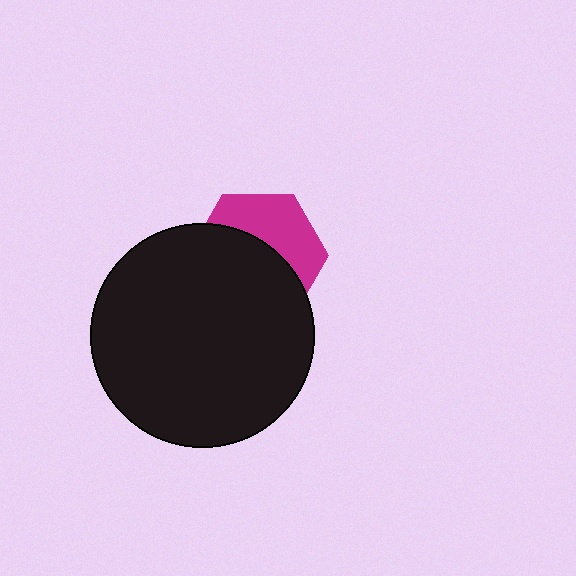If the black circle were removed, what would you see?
You would see the complete magenta hexagon.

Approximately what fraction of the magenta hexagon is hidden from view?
Roughly 59% of the magenta hexagon is hidden behind the black circle.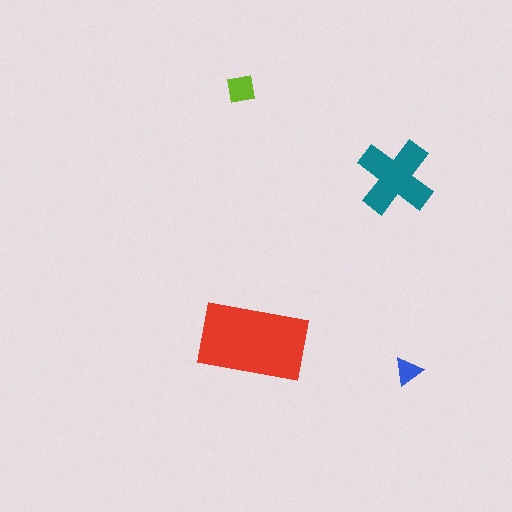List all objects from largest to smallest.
The red rectangle, the teal cross, the lime square, the blue triangle.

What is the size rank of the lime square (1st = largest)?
3rd.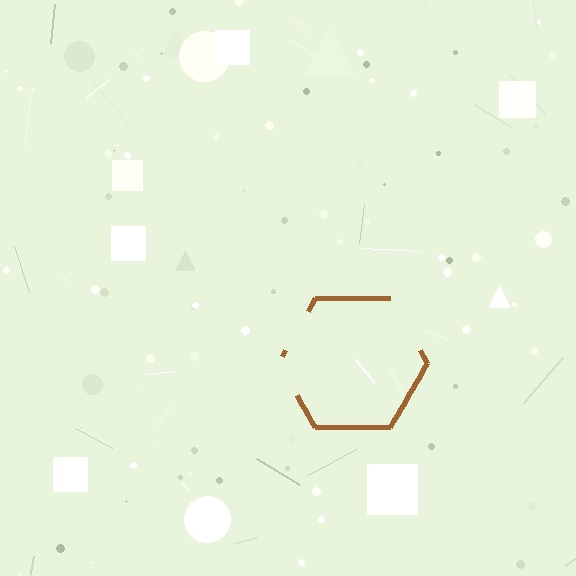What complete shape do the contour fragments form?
The contour fragments form a hexagon.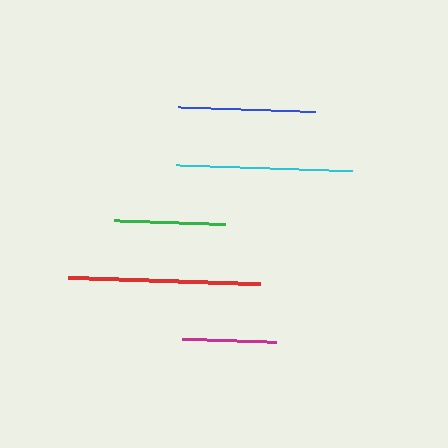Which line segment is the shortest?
The magenta line is the shortest at approximately 95 pixels.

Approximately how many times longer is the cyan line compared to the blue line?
The cyan line is approximately 1.3 times the length of the blue line.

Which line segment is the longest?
The red line is the longest at approximately 192 pixels.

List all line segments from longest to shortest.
From longest to shortest: red, cyan, blue, green, magenta.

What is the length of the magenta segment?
The magenta segment is approximately 95 pixels long.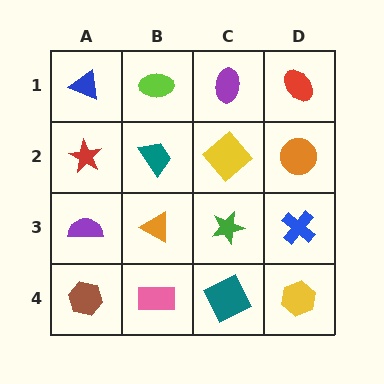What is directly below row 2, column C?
A green star.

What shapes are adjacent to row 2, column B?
A lime ellipse (row 1, column B), an orange triangle (row 3, column B), a red star (row 2, column A), a yellow diamond (row 2, column C).